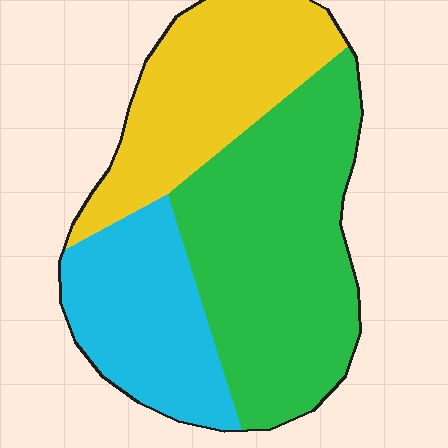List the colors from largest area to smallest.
From largest to smallest: green, yellow, cyan.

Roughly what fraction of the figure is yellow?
Yellow takes up about one quarter (1/4) of the figure.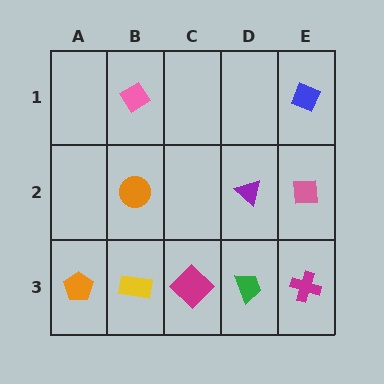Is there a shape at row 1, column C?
No, that cell is empty.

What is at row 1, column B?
A pink diamond.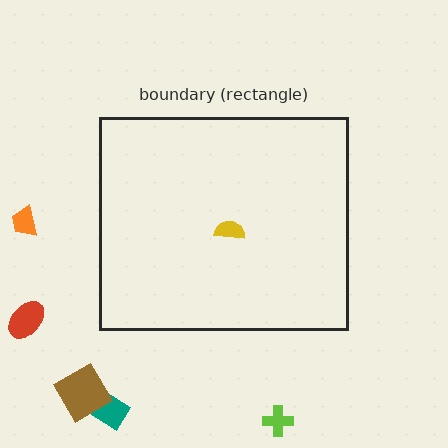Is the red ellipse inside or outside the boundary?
Outside.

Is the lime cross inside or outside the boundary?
Outside.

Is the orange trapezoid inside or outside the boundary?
Outside.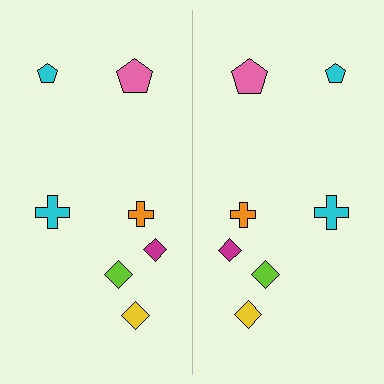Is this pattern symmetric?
Yes, this pattern has bilateral (reflection) symmetry.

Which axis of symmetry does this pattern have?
The pattern has a vertical axis of symmetry running through the center of the image.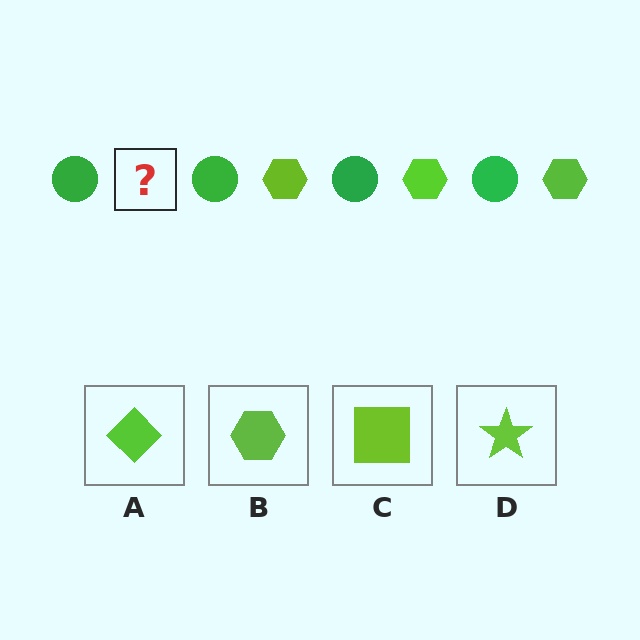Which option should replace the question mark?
Option B.